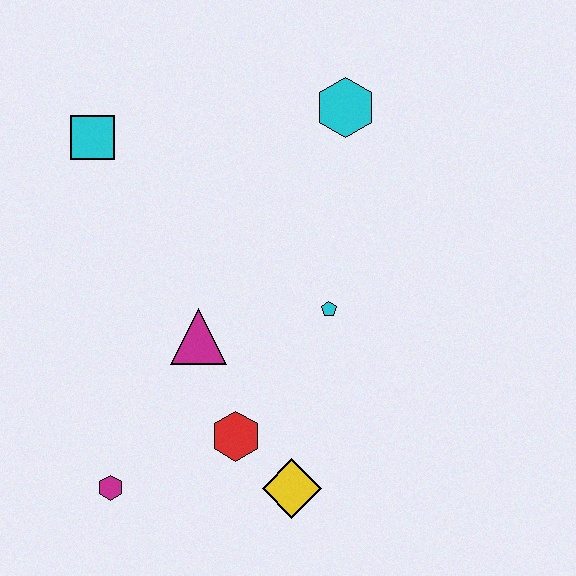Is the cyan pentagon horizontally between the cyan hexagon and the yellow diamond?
Yes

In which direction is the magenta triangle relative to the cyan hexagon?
The magenta triangle is below the cyan hexagon.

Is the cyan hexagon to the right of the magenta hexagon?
Yes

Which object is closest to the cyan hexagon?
The cyan pentagon is closest to the cyan hexagon.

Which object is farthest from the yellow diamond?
The cyan square is farthest from the yellow diamond.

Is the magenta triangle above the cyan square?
No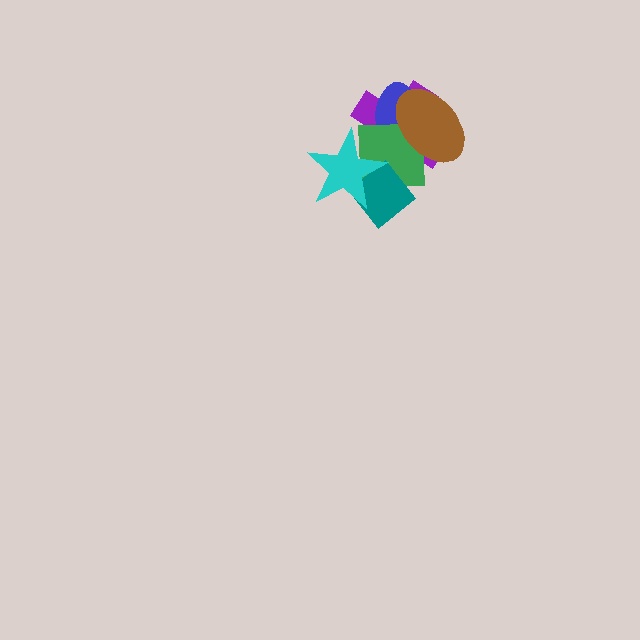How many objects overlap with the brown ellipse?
3 objects overlap with the brown ellipse.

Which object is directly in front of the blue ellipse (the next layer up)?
The green square is directly in front of the blue ellipse.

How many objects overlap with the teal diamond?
3 objects overlap with the teal diamond.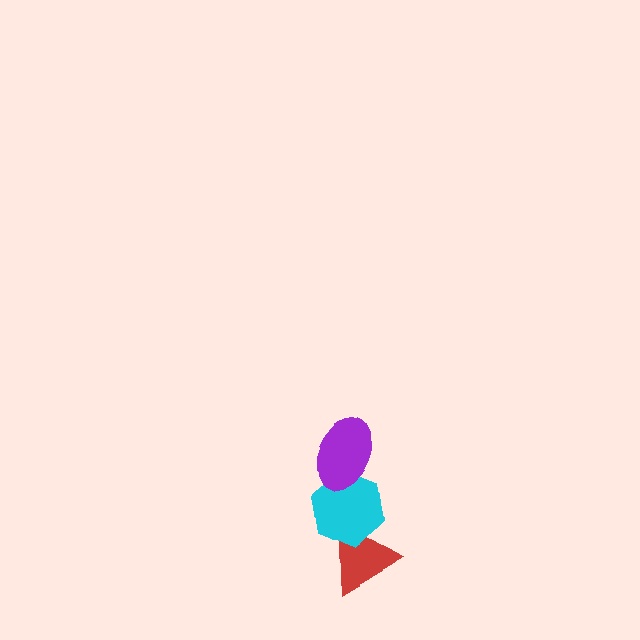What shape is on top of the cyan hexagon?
The purple ellipse is on top of the cyan hexagon.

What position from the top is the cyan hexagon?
The cyan hexagon is 2nd from the top.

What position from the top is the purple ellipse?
The purple ellipse is 1st from the top.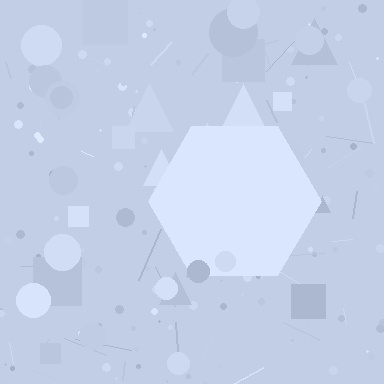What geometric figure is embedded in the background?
A hexagon is embedded in the background.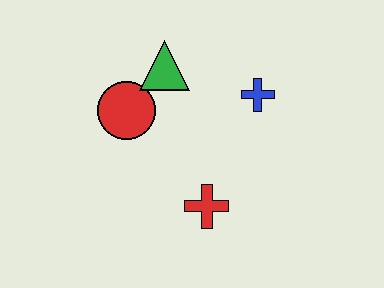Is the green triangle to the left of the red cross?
Yes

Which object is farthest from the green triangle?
The red cross is farthest from the green triangle.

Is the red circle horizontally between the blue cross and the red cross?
No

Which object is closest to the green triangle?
The red circle is closest to the green triangle.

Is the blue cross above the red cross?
Yes